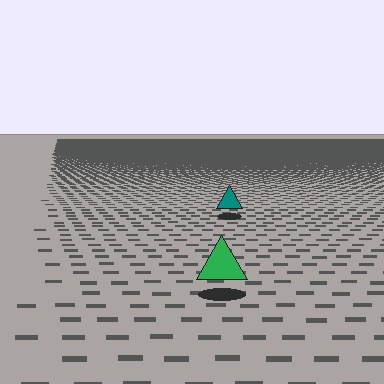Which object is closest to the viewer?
The green triangle is closest. The texture marks near it are larger and more spread out.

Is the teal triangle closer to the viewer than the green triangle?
No. The green triangle is closer — you can tell from the texture gradient: the ground texture is coarser near it.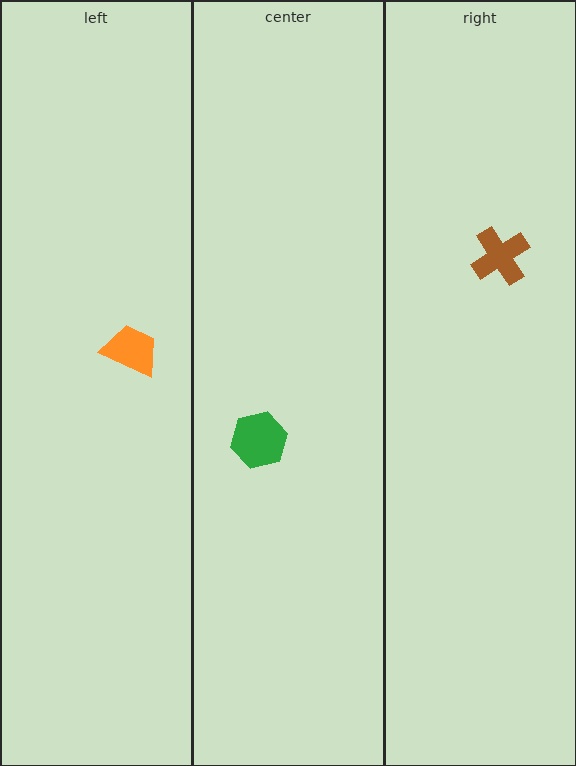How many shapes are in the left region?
1.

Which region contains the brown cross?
The right region.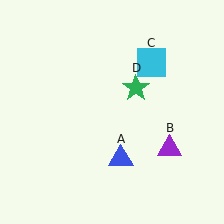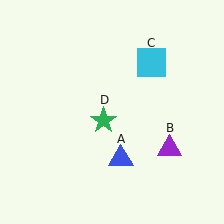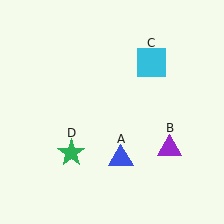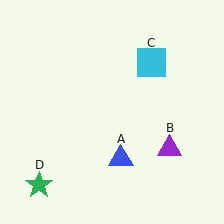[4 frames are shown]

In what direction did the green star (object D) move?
The green star (object D) moved down and to the left.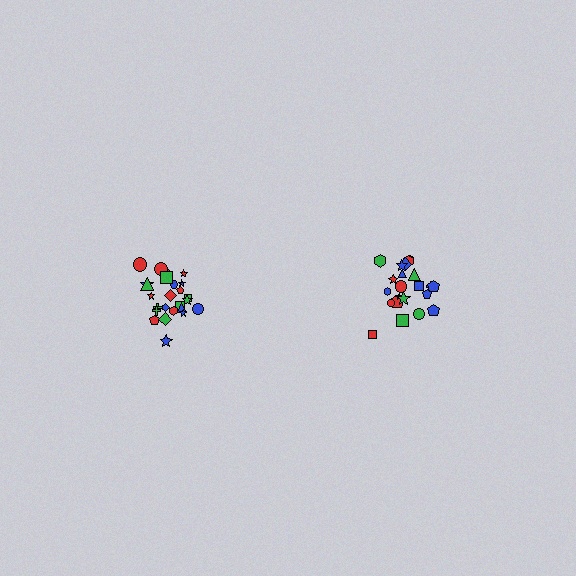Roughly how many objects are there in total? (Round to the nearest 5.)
Roughly 45 objects in total.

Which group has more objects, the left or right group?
The left group.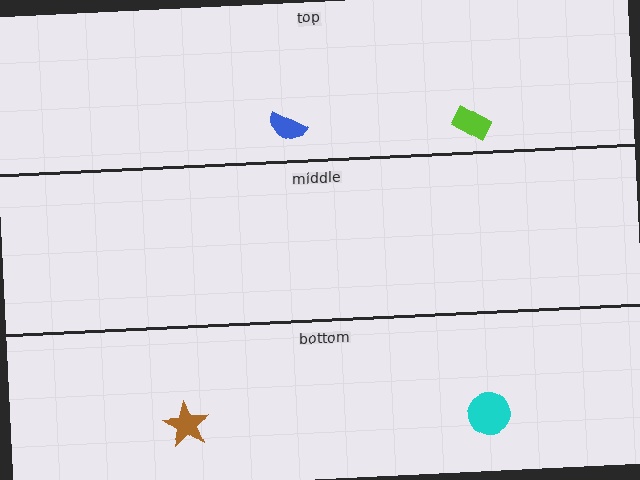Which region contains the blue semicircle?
The top region.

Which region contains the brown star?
The bottom region.